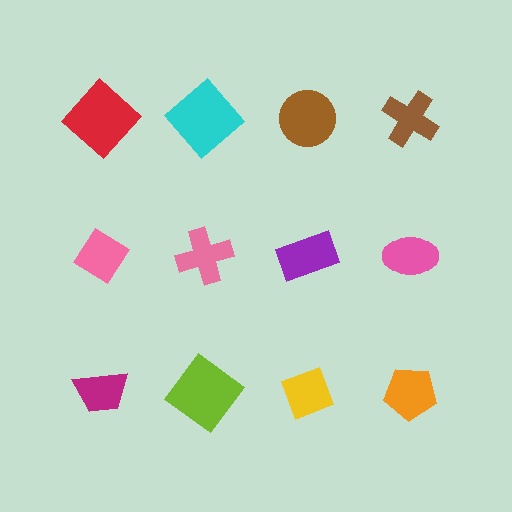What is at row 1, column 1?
A red diamond.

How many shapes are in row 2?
4 shapes.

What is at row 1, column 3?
A brown circle.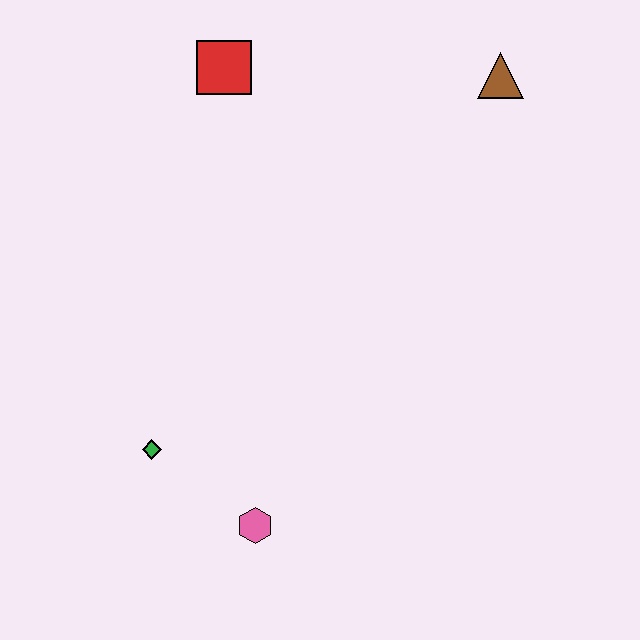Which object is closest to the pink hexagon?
The green diamond is closest to the pink hexagon.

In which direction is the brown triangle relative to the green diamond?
The brown triangle is above the green diamond.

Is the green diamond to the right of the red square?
No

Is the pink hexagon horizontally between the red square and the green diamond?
No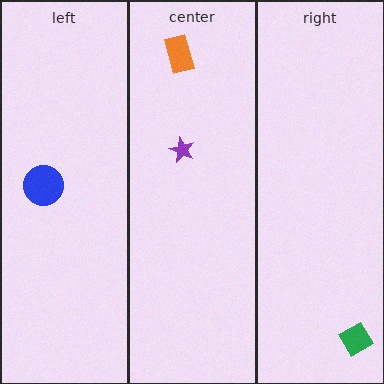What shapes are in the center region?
The purple star, the orange rectangle.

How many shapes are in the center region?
2.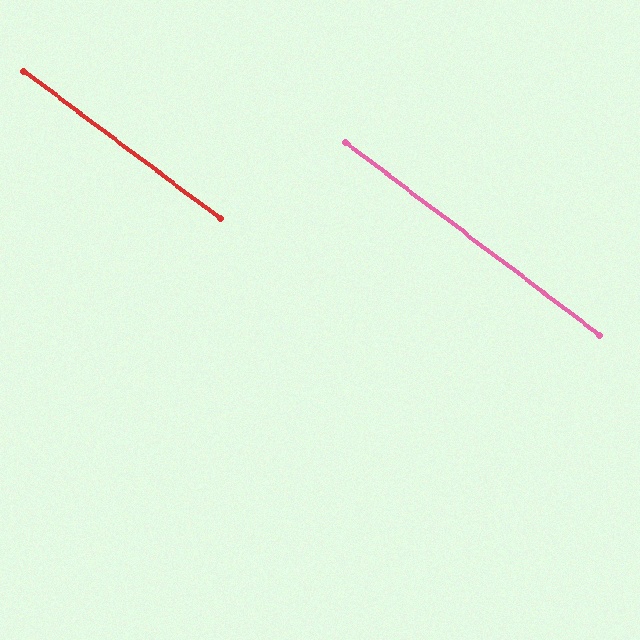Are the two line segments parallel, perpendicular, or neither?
Parallel — their directions differ by only 0.3°.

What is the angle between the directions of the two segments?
Approximately 0 degrees.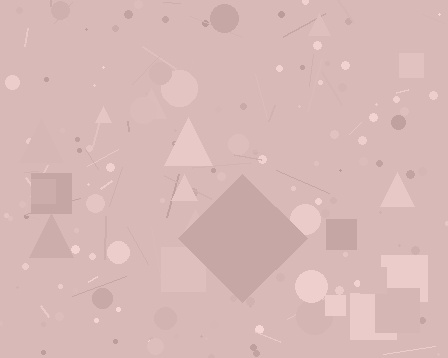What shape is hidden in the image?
A diamond is hidden in the image.